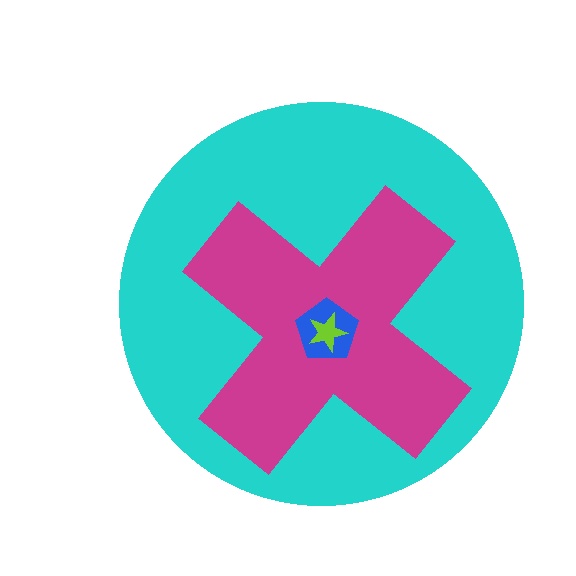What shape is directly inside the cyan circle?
The magenta cross.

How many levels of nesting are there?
4.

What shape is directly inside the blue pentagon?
The lime star.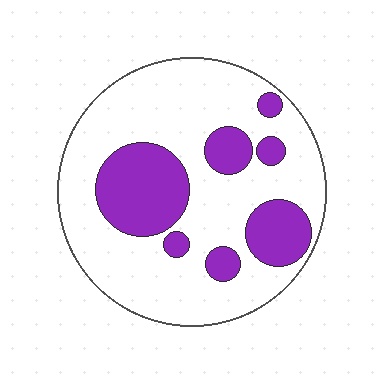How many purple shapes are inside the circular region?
7.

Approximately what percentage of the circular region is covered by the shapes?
Approximately 25%.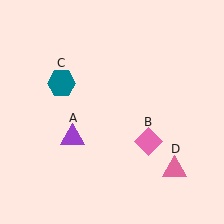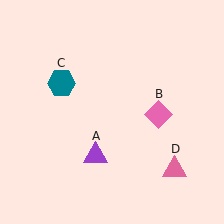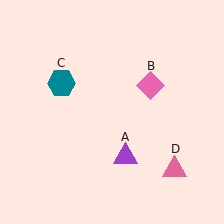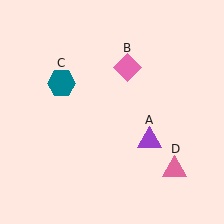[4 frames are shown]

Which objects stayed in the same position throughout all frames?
Teal hexagon (object C) and pink triangle (object D) remained stationary.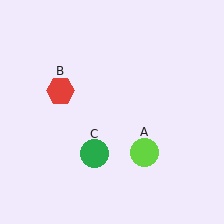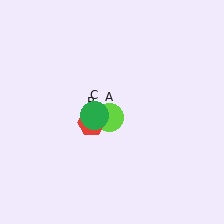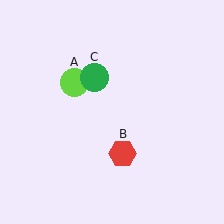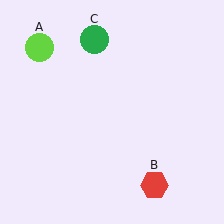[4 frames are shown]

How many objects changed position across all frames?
3 objects changed position: lime circle (object A), red hexagon (object B), green circle (object C).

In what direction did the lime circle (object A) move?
The lime circle (object A) moved up and to the left.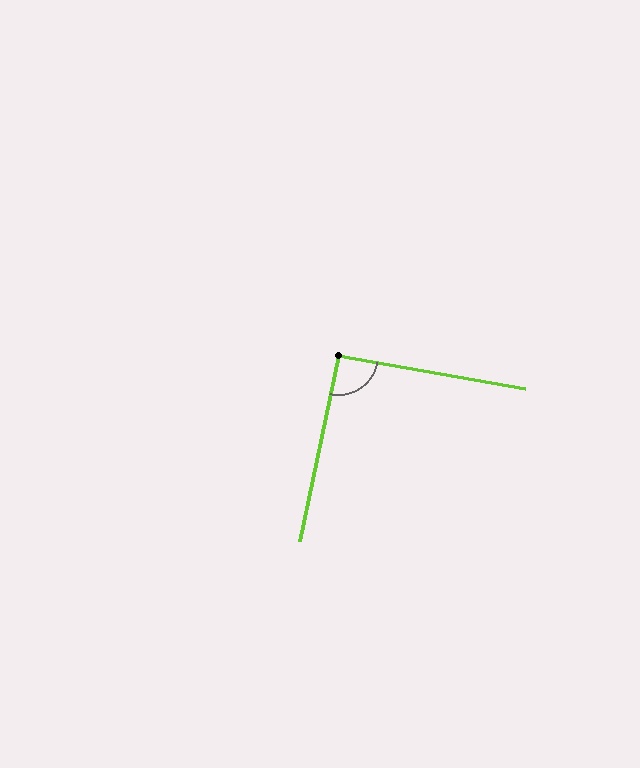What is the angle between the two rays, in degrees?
Approximately 92 degrees.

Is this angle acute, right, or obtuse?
It is approximately a right angle.